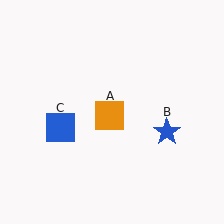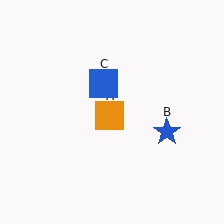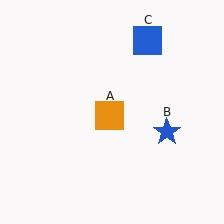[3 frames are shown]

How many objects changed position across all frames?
1 object changed position: blue square (object C).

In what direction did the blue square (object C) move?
The blue square (object C) moved up and to the right.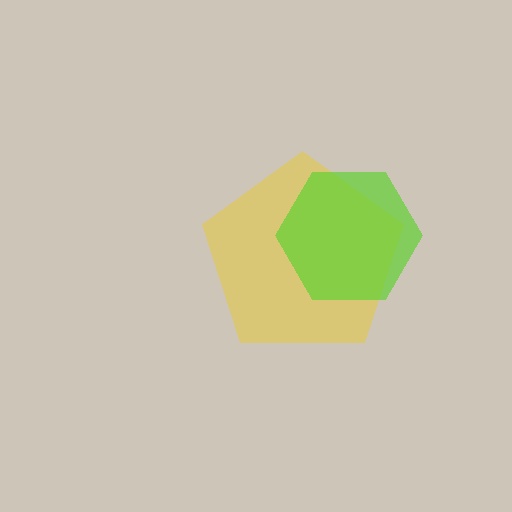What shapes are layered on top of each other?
The layered shapes are: a yellow pentagon, a lime hexagon.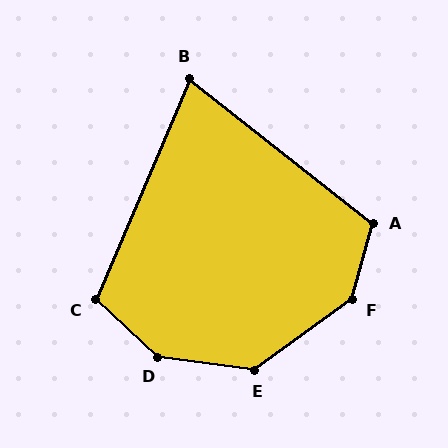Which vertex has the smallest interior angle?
B, at approximately 75 degrees.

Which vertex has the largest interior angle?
D, at approximately 144 degrees.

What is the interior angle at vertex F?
Approximately 141 degrees (obtuse).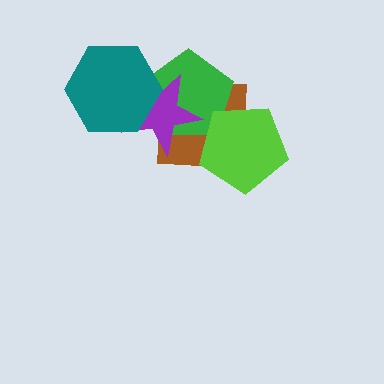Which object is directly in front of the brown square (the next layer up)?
The green pentagon is directly in front of the brown square.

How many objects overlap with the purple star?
3 objects overlap with the purple star.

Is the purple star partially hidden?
Yes, it is partially covered by another shape.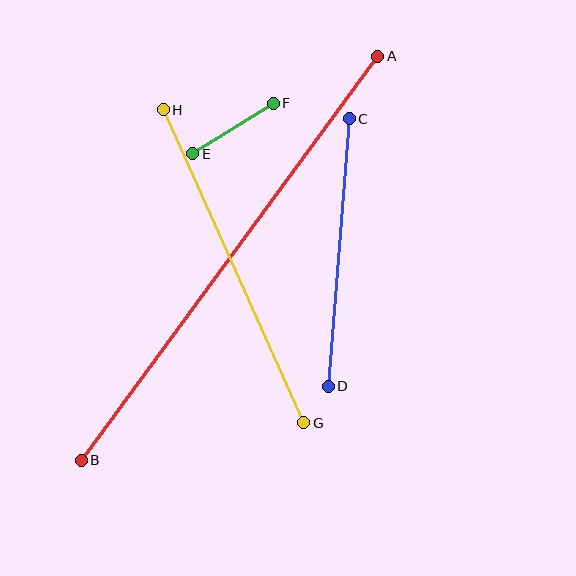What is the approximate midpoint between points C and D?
The midpoint is at approximately (339, 253) pixels.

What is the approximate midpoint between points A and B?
The midpoint is at approximately (229, 258) pixels.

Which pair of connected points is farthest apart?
Points A and B are farthest apart.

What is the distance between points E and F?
The distance is approximately 95 pixels.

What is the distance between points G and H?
The distance is approximately 343 pixels.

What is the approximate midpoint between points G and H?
The midpoint is at approximately (234, 266) pixels.